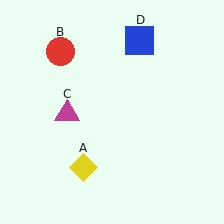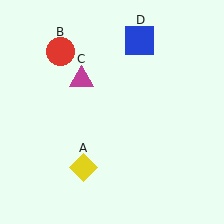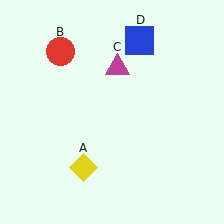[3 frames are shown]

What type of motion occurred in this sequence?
The magenta triangle (object C) rotated clockwise around the center of the scene.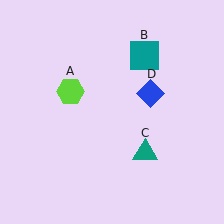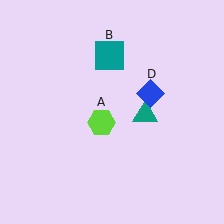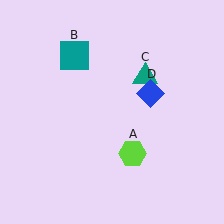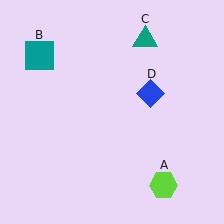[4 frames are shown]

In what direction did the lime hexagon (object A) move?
The lime hexagon (object A) moved down and to the right.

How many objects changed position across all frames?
3 objects changed position: lime hexagon (object A), teal square (object B), teal triangle (object C).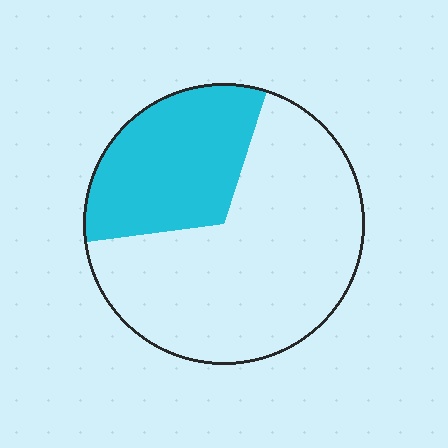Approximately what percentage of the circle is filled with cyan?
Approximately 30%.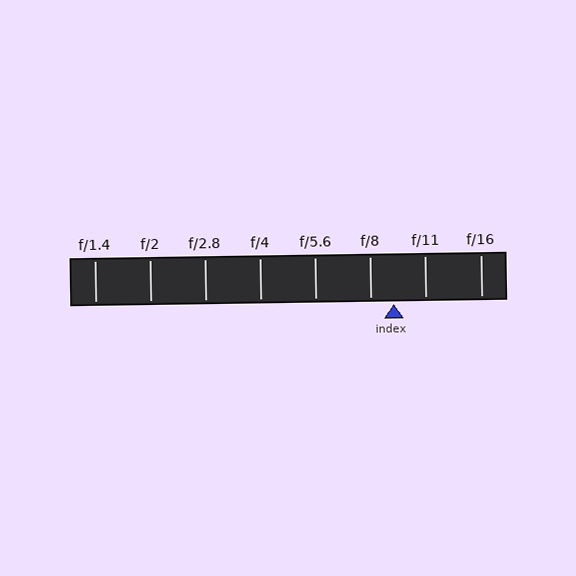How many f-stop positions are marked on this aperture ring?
There are 8 f-stop positions marked.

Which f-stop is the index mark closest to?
The index mark is closest to f/8.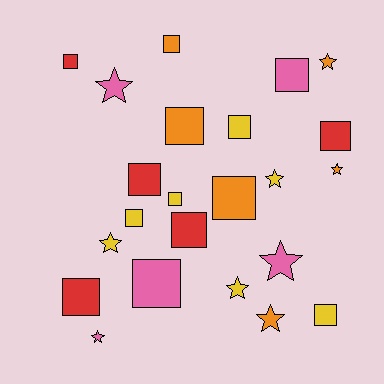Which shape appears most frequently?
Square, with 14 objects.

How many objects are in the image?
There are 23 objects.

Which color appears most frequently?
Yellow, with 7 objects.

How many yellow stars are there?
There are 3 yellow stars.